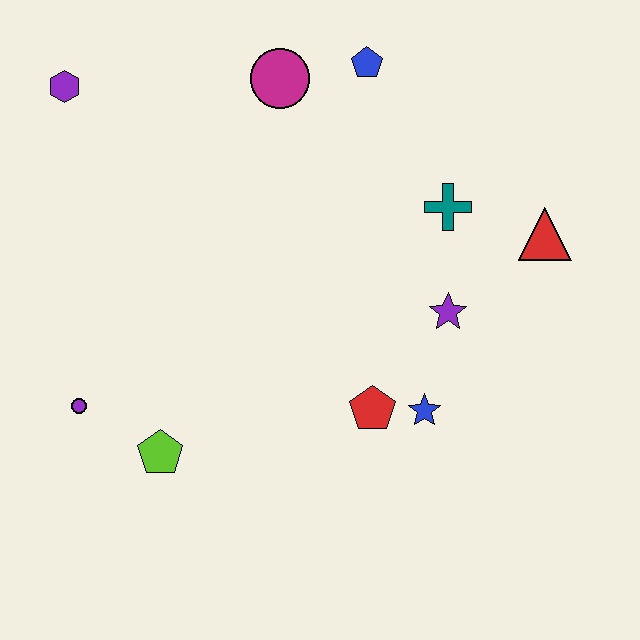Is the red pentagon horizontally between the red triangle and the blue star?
No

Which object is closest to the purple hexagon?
The magenta circle is closest to the purple hexagon.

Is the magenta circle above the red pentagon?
Yes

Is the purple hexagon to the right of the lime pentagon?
No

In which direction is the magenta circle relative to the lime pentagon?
The magenta circle is above the lime pentagon.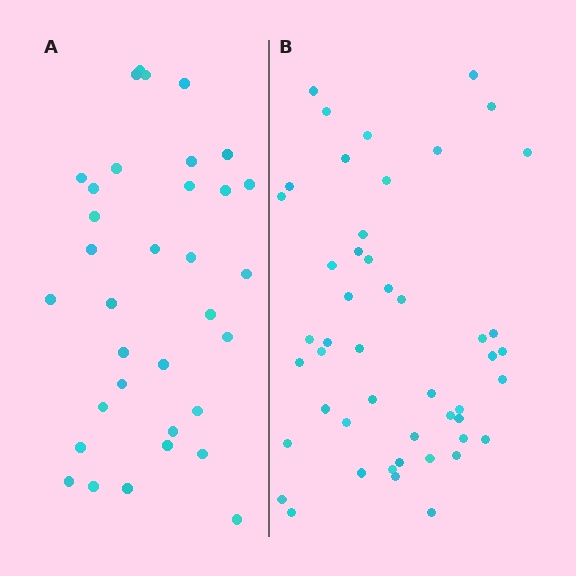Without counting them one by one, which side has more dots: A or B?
Region B (the right region) has more dots.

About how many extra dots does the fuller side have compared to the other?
Region B has approximately 15 more dots than region A.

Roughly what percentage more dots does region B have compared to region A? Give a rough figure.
About 40% more.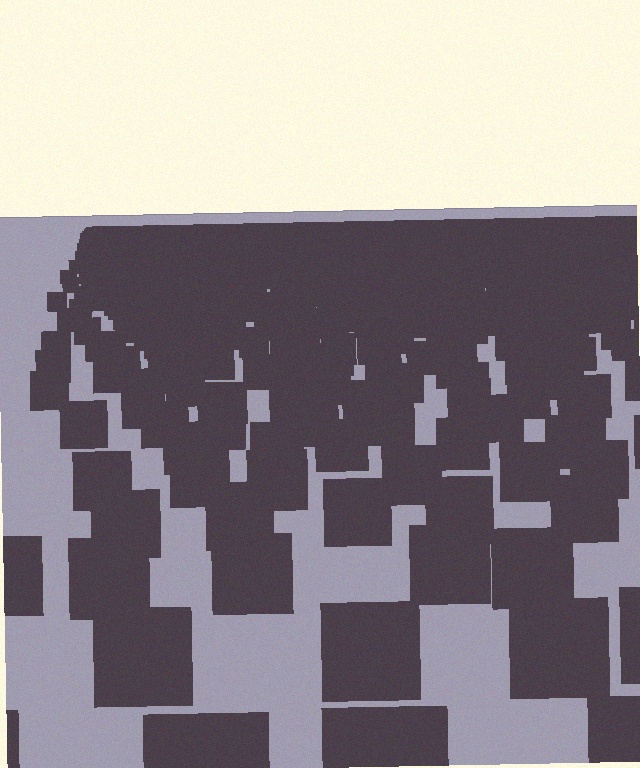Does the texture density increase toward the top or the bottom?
Density increases toward the top.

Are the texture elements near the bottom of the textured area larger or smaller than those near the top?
Larger. Near the bottom, elements are closer to the viewer and appear at a bigger on-screen size.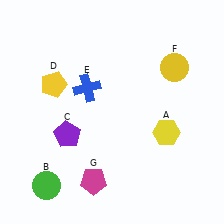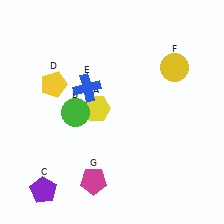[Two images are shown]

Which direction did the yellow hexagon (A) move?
The yellow hexagon (A) moved left.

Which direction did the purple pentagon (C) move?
The purple pentagon (C) moved down.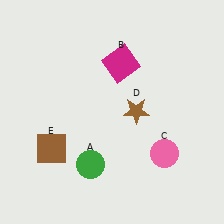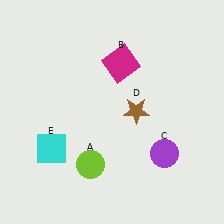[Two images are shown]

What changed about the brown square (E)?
In Image 1, E is brown. In Image 2, it changed to cyan.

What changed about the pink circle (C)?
In Image 1, C is pink. In Image 2, it changed to purple.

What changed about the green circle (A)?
In Image 1, A is green. In Image 2, it changed to lime.